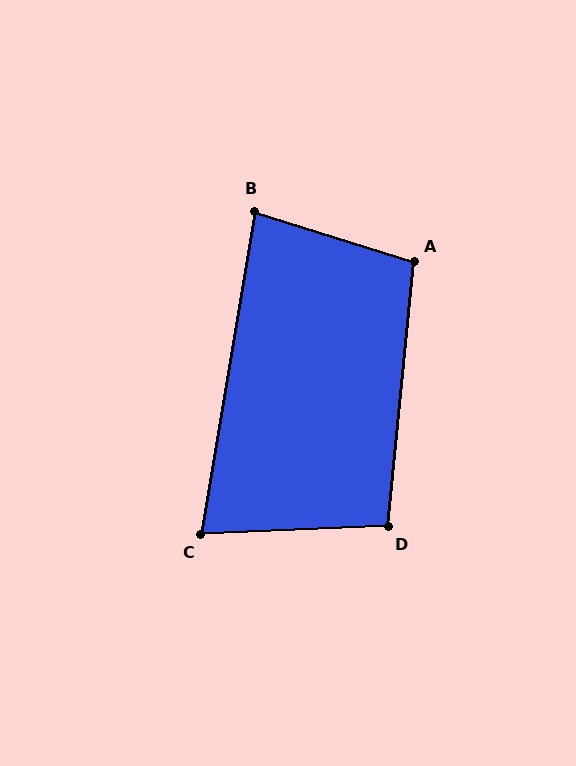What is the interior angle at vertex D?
Approximately 98 degrees (obtuse).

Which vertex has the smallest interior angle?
C, at approximately 78 degrees.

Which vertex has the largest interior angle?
A, at approximately 102 degrees.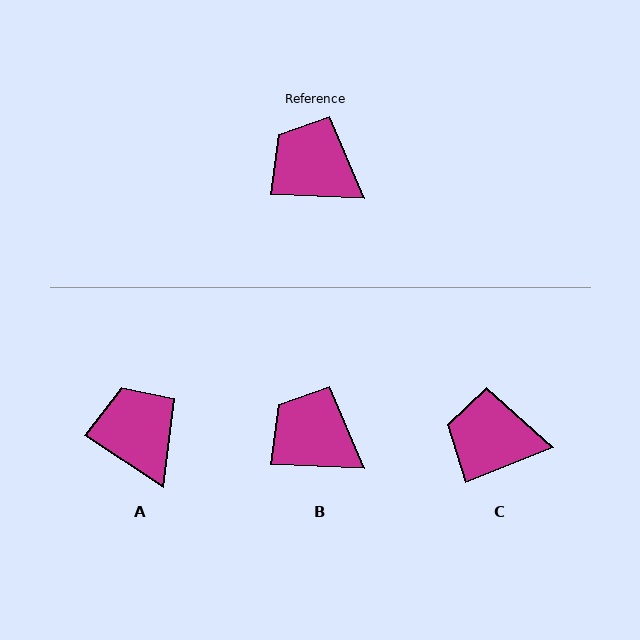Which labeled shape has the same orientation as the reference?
B.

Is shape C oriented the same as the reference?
No, it is off by about 24 degrees.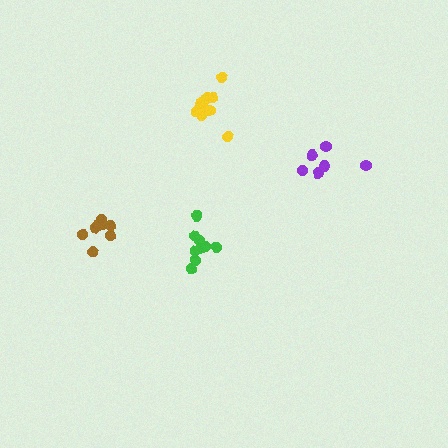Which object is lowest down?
The green cluster is bottommost.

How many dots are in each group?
Group 1: 8 dots, Group 2: 6 dots, Group 3: 9 dots, Group 4: 12 dots (35 total).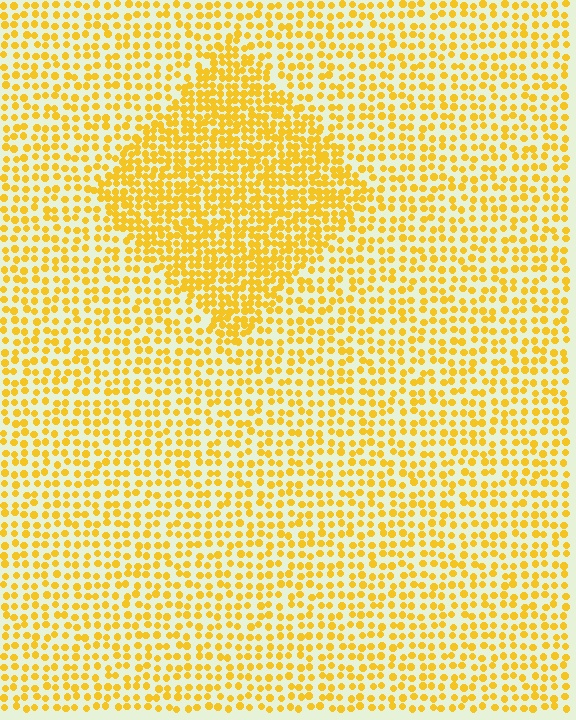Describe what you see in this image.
The image contains small yellow elements arranged at two different densities. A diamond-shaped region is visible where the elements are more densely packed than the surrounding area.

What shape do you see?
I see a diamond.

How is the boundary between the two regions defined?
The boundary is defined by a change in element density (approximately 1.8x ratio). All elements are the same color, size, and shape.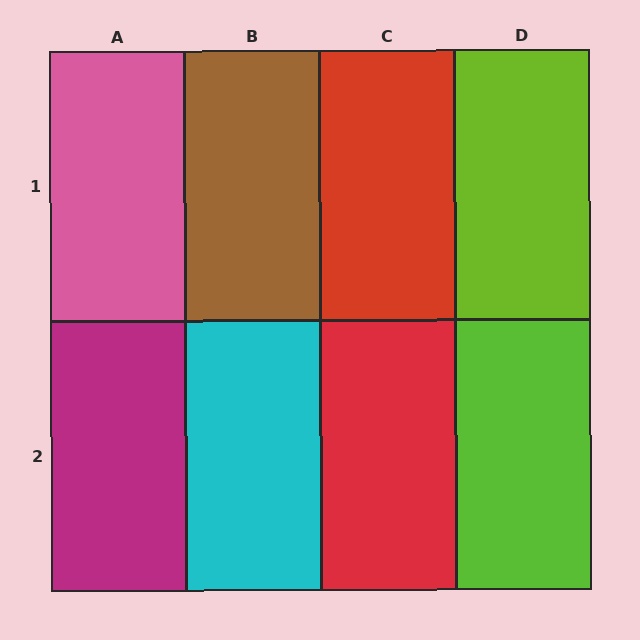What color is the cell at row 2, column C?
Red.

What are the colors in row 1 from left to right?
Pink, brown, red, lime.